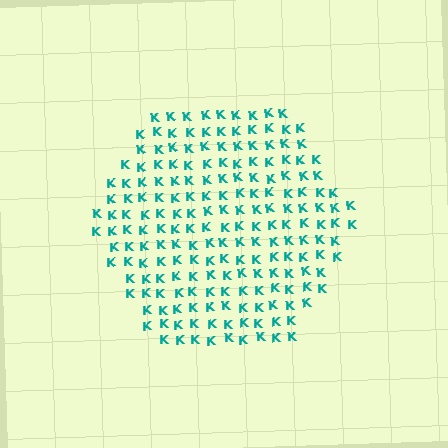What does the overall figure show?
The overall figure shows a hexagon.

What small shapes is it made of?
It is made of small letter K's.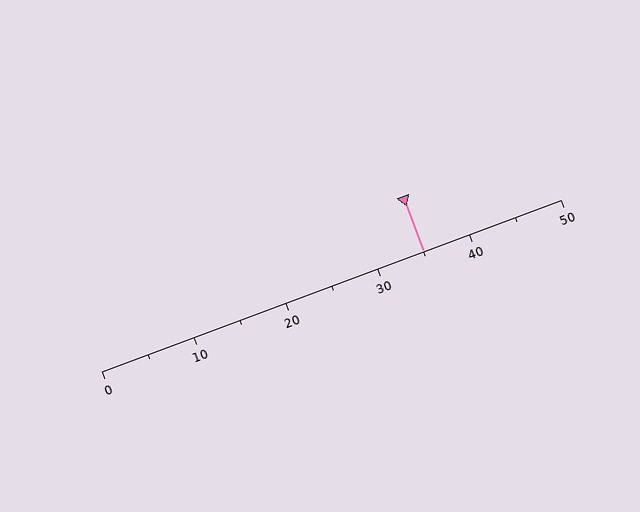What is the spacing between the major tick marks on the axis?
The major ticks are spaced 10 apart.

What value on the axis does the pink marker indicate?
The marker indicates approximately 35.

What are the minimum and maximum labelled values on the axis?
The axis runs from 0 to 50.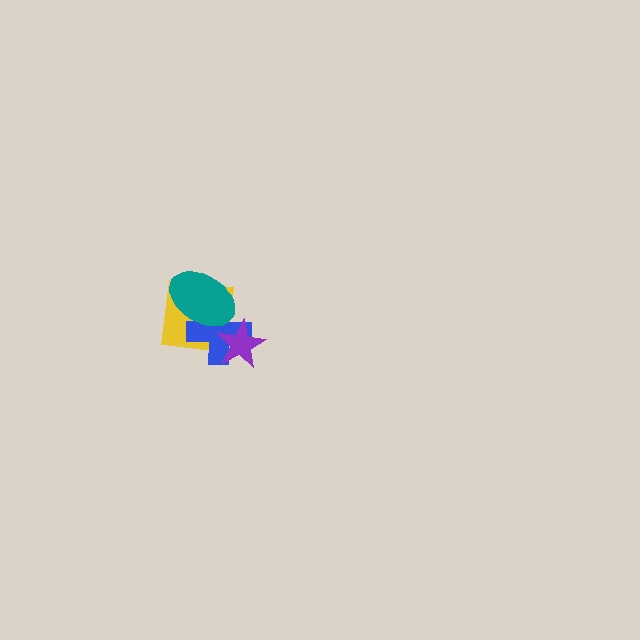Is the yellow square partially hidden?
Yes, it is partially covered by another shape.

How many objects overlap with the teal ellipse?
2 objects overlap with the teal ellipse.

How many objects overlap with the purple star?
2 objects overlap with the purple star.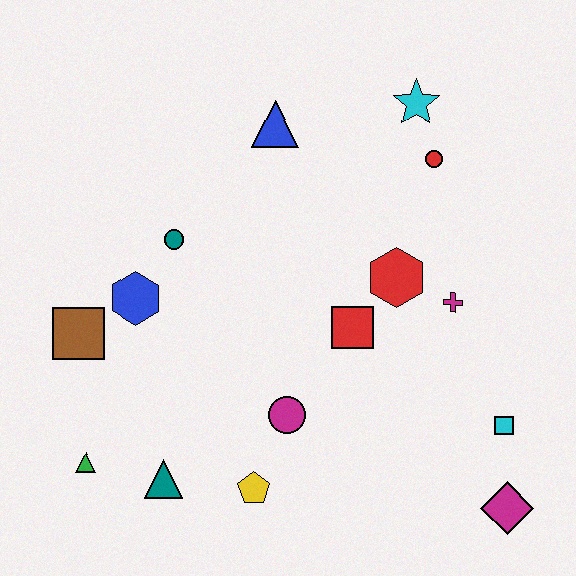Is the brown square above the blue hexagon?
No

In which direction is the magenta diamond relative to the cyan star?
The magenta diamond is below the cyan star.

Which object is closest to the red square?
The red hexagon is closest to the red square.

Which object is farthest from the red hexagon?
The green triangle is farthest from the red hexagon.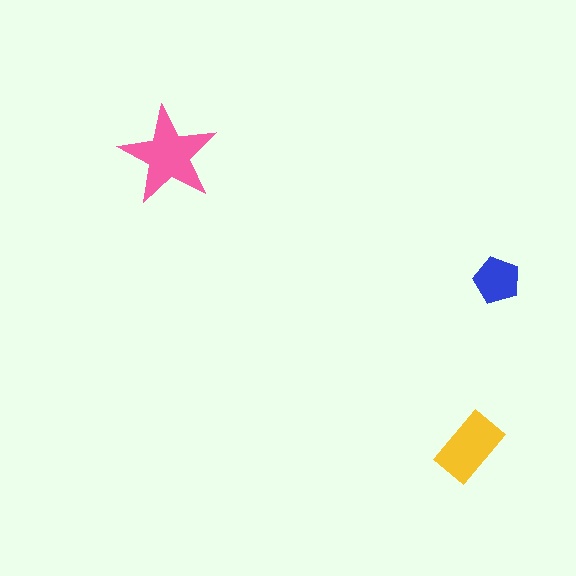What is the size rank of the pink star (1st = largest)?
1st.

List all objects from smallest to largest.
The blue pentagon, the yellow rectangle, the pink star.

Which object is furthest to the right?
The blue pentagon is rightmost.